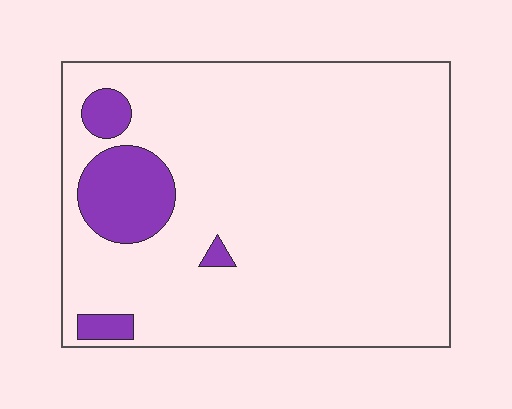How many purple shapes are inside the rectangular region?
4.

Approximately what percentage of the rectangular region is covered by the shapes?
Approximately 10%.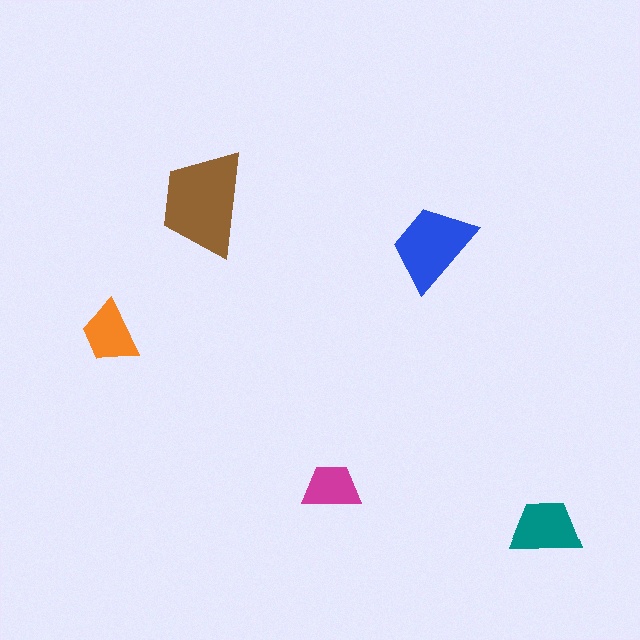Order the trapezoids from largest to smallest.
the brown one, the blue one, the teal one, the orange one, the magenta one.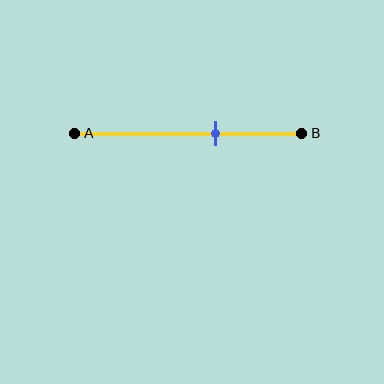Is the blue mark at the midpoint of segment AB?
No, the mark is at about 60% from A, not at the 50% midpoint.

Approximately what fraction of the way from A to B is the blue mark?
The blue mark is approximately 60% of the way from A to B.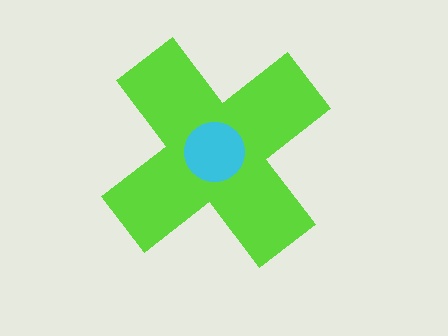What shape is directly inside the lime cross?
The cyan circle.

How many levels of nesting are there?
2.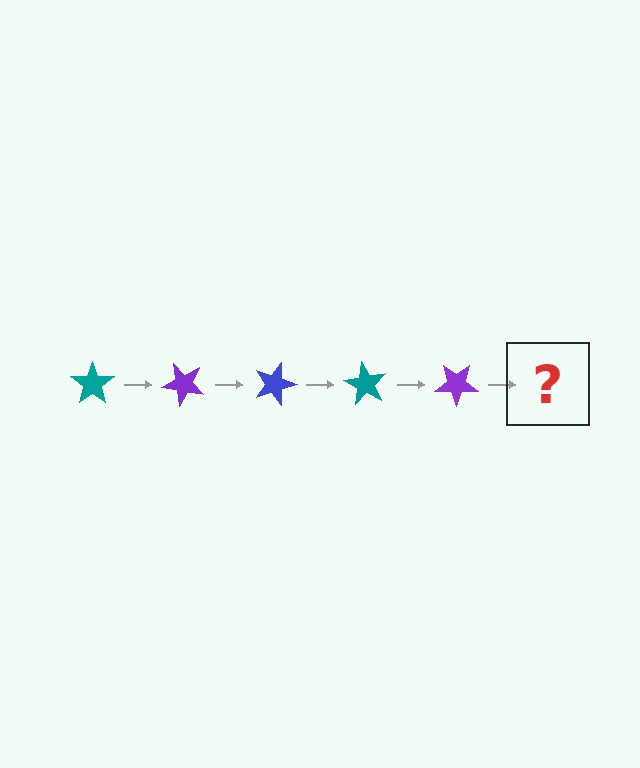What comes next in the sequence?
The next element should be a blue star, rotated 225 degrees from the start.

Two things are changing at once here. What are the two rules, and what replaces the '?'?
The two rules are that it rotates 45 degrees each step and the color cycles through teal, purple, and blue. The '?' should be a blue star, rotated 225 degrees from the start.